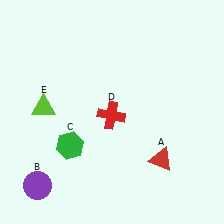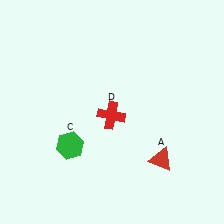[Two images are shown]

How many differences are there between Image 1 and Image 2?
There are 2 differences between the two images.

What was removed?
The purple circle (B), the lime triangle (E) were removed in Image 2.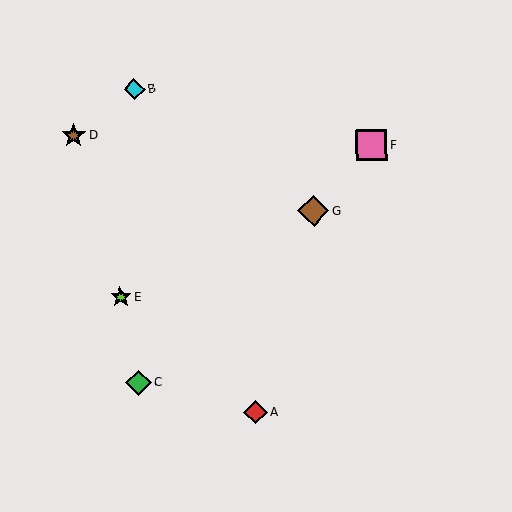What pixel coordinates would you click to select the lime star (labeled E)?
Click at (121, 297) to select the lime star E.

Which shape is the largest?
The brown diamond (labeled G) is the largest.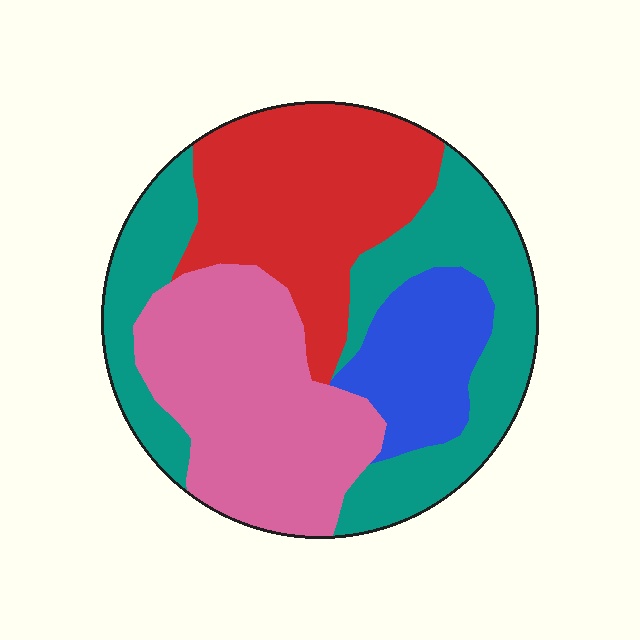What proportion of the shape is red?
Red covers roughly 25% of the shape.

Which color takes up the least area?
Blue, at roughly 15%.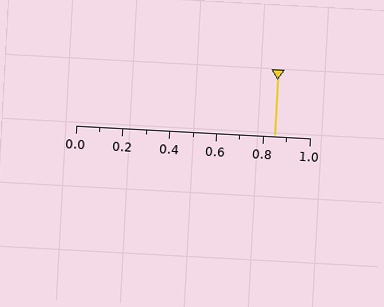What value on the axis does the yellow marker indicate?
The marker indicates approximately 0.85.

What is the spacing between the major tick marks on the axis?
The major ticks are spaced 0.2 apart.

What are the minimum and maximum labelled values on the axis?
The axis runs from 0.0 to 1.0.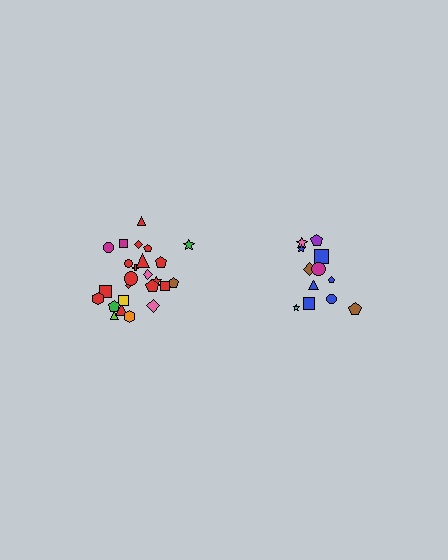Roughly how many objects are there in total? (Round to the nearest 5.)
Roughly 35 objects in total.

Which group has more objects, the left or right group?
The left group.